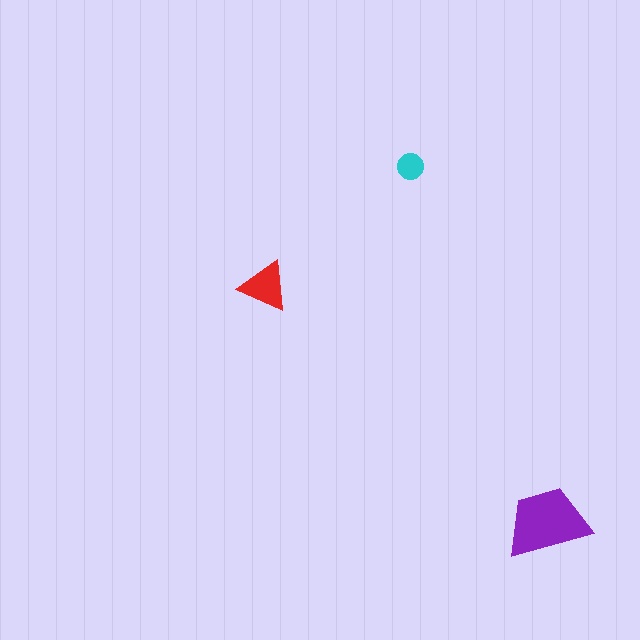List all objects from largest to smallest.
The purple trapezoid, the red triangle, the cyan circle.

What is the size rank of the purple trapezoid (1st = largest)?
1st.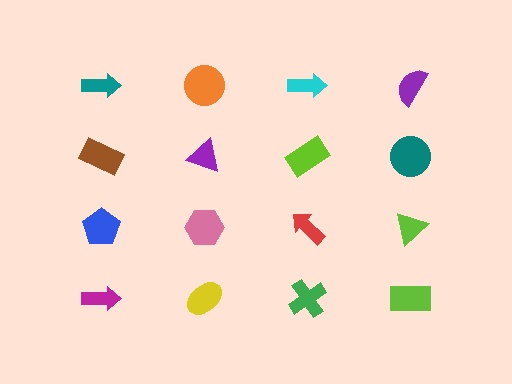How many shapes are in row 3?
4 shapes.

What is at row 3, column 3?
A red arrow.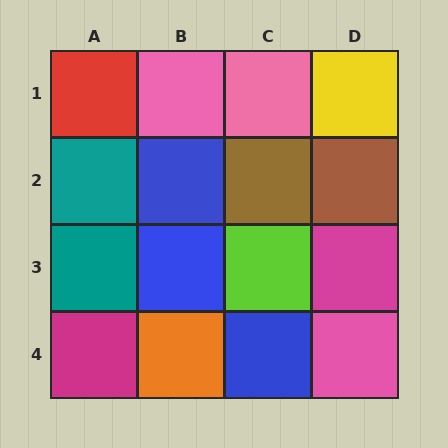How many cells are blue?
3 cells are blue.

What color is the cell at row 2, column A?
Teal.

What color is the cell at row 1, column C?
Pink.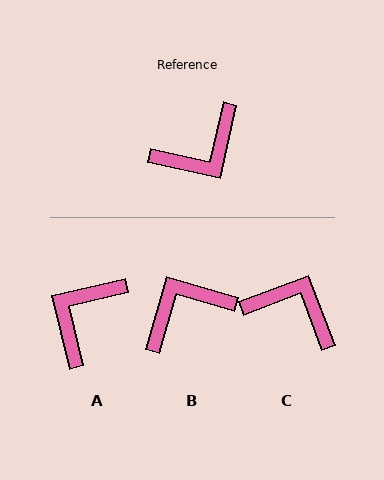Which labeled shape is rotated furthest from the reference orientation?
B, about 176 degrees away.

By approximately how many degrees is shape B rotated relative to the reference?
Approximately 176 degrees counter-clockwise.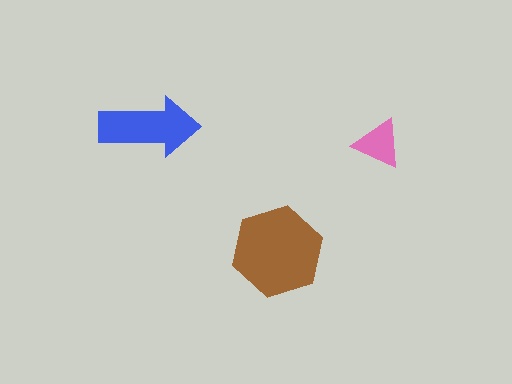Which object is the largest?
The brown hexagon.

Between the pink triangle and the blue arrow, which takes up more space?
The blue arrow.